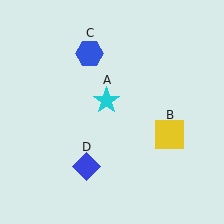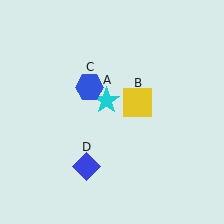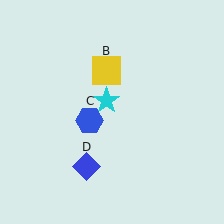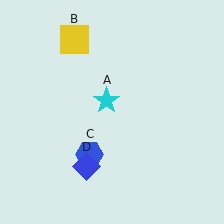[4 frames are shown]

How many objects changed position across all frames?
2 objects changed position: yellow square (object B), blue hexagon (object C).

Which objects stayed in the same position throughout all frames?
Cyan star (object A) and blue diamond (object D) remained stationary.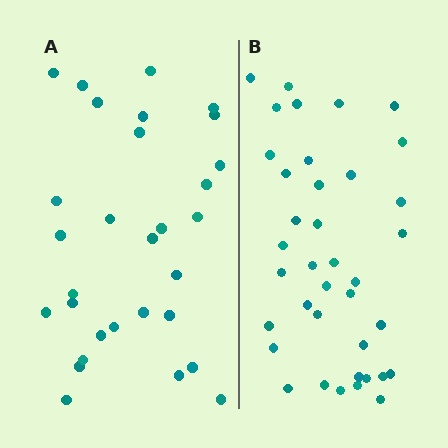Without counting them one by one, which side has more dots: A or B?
Region B (the right region) has more dots.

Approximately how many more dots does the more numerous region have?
Region B has roughly 8 or so more dots than region A.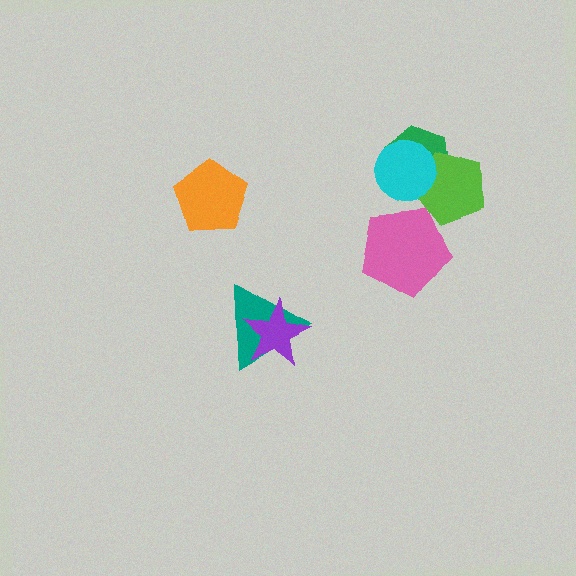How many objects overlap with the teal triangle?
1 object overlaps with the teal triangle.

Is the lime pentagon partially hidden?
Yes, it is partially covered by another shape.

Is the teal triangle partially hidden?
Yes, it is partially covered by another shape.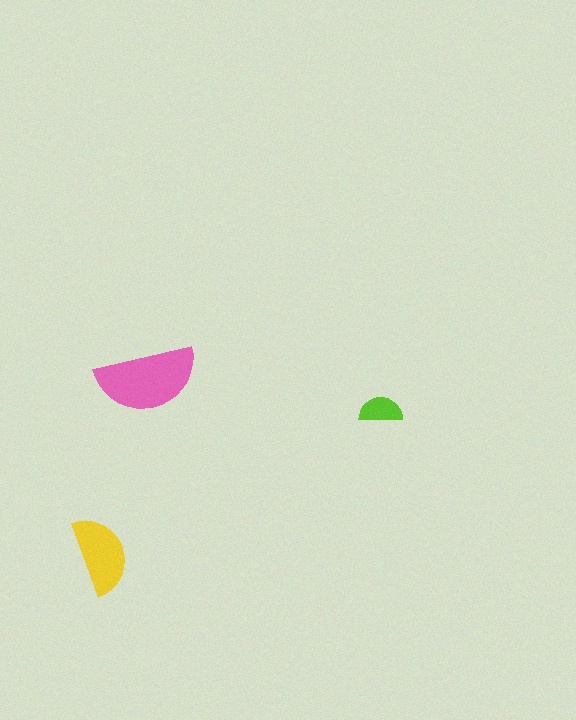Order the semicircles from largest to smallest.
the pink one, the yellow one, the lime one.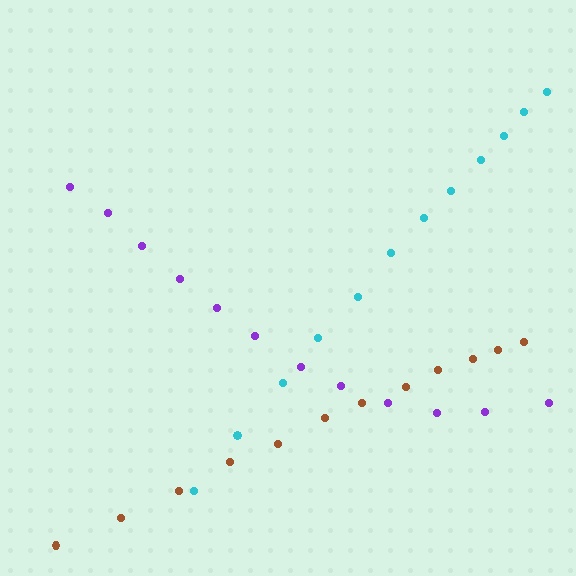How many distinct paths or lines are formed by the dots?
There are 3 distinct paths.